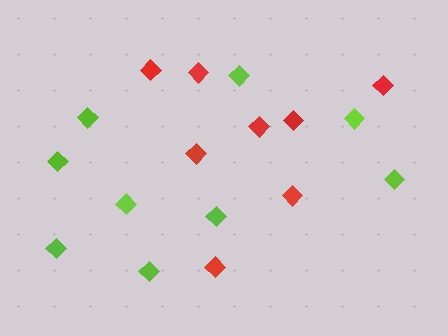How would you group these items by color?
There are 2 groups: one group of red diamonds (8) and one group of lime diamonds (9).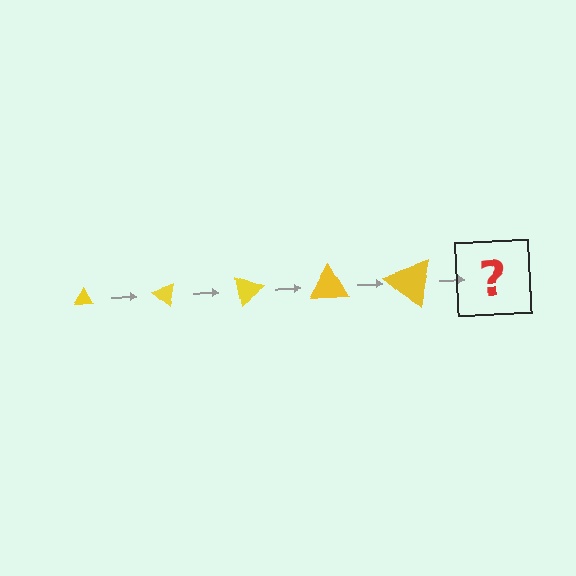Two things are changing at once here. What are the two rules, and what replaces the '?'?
The two rules are that the triangle grows larger each step and it rotates 40 degrees each step. The '?' should be a triangle, larger than the previous one and rotated 200 degrees from the start.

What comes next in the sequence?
The next element should be a triangle, larger than the previous one and rotated 200 degrees from the start.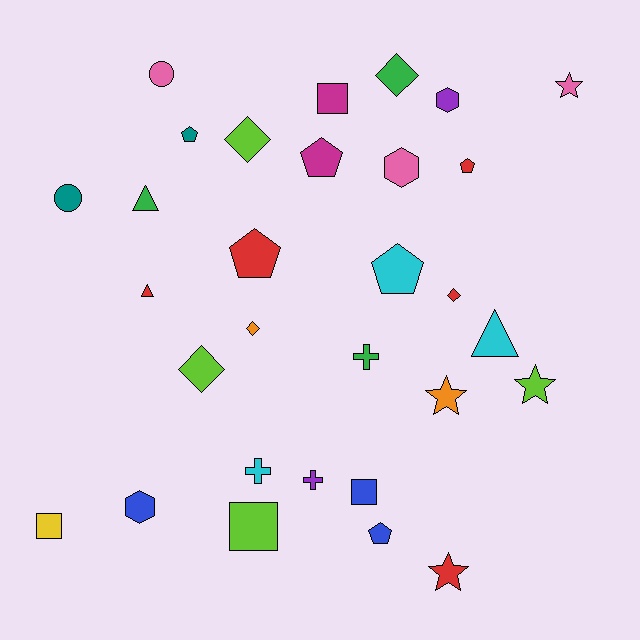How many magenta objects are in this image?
There are 2 magenta objects.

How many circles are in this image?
There are 2 circles.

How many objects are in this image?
There are 30 objects.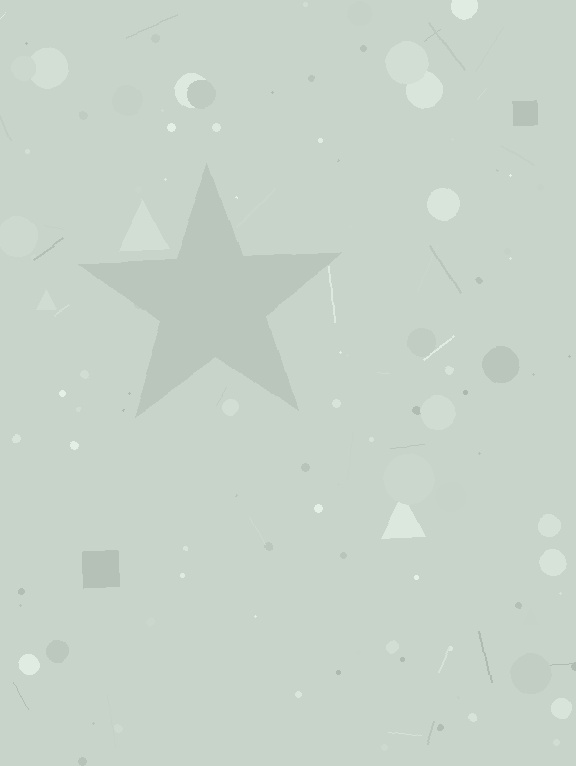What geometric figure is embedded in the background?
A star is embedded in the background.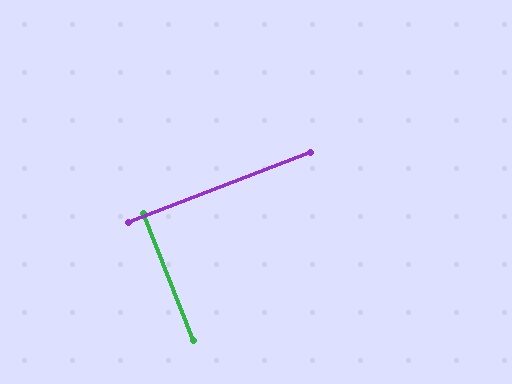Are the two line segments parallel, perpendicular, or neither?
Perpendicular — they meet at approximately 89°.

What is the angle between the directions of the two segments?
Approximately 89 degrees.